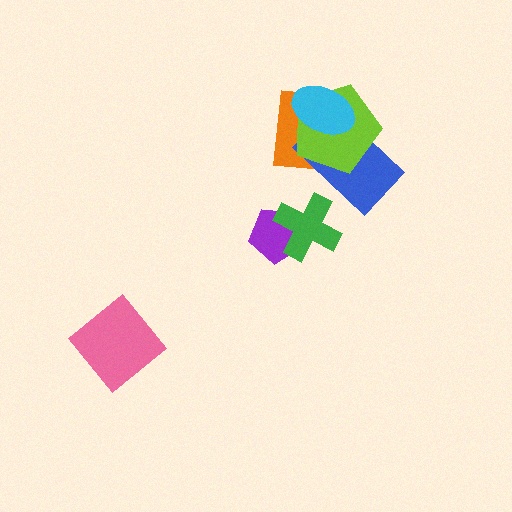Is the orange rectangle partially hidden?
Yes, it is partially covered by another shape.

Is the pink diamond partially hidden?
No, no other shape covers it.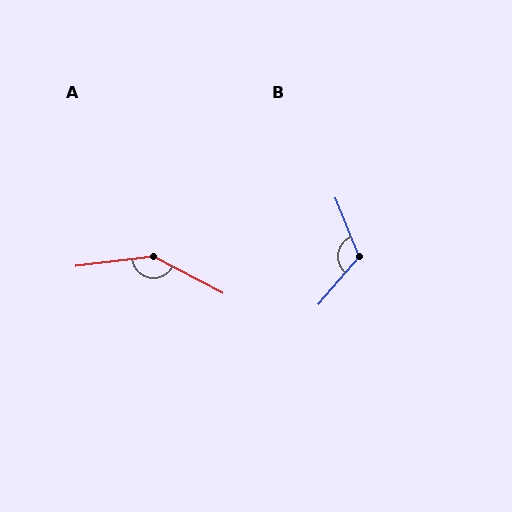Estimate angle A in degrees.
Approximately 146 degrees.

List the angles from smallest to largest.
B (117°), A (146°).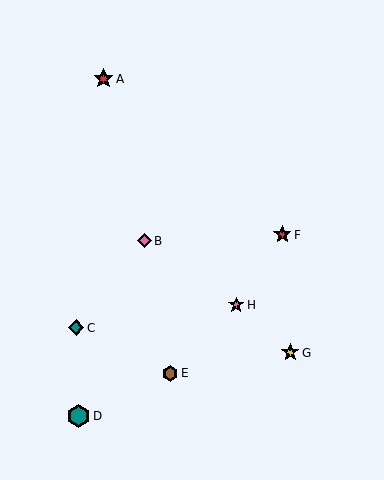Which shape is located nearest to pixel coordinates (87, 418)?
The teal hexagon (labeled D) at (78, 416) is nearest to that location.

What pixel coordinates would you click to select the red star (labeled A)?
Click at (103, 79) to select the red star A.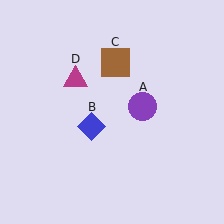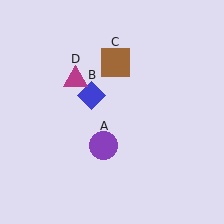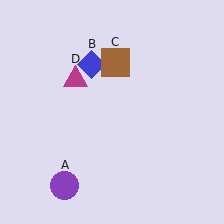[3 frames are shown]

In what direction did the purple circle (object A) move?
The purple circle (object A) moved down and to the left.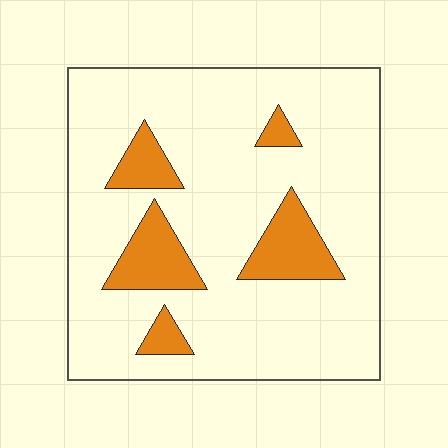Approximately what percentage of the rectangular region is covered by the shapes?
Approximately 15%.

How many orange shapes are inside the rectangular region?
5.